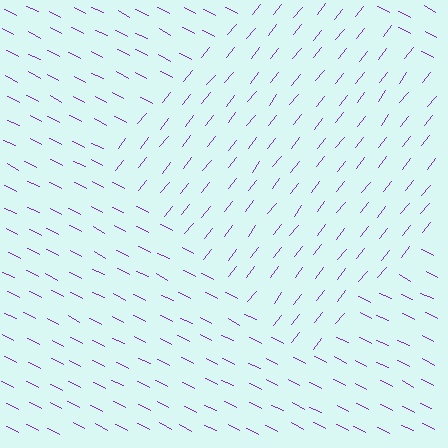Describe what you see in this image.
The image is filled with small purple line segments. A diamond region in the image has lines oriented differently from the surrounding lines, creating a visible texture boundary.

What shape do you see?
I see a diamond.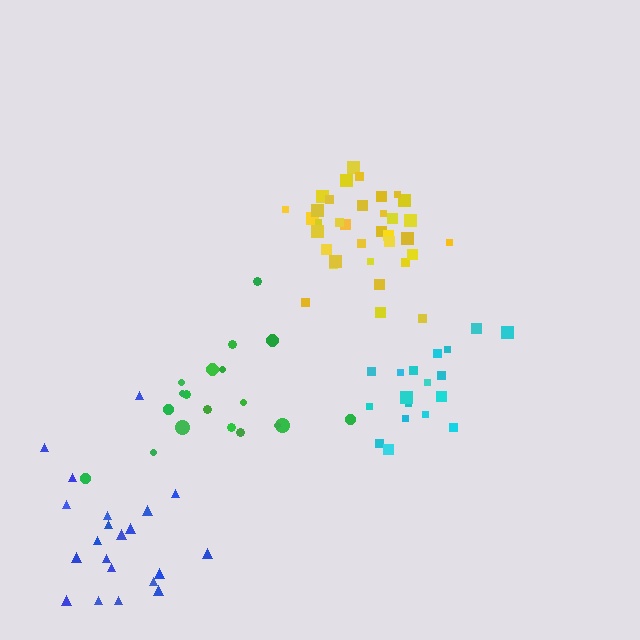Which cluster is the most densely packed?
Yellow.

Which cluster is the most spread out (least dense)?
Green.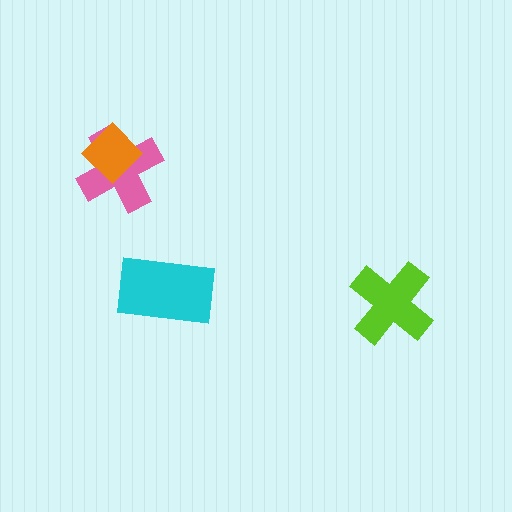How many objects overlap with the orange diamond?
1 object overlaps with the orange diamond.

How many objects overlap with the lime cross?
0 objects overlap with the lime cross.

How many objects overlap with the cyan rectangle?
0 objects overlap with the cyan rectangle.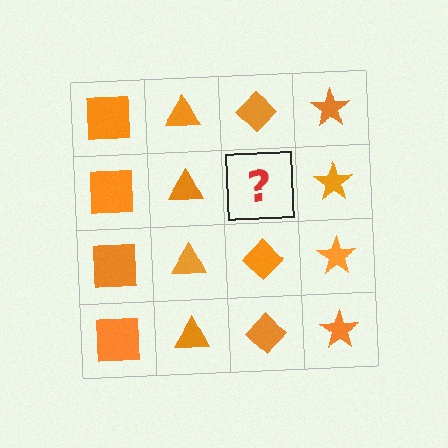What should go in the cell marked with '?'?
The missing cell should contain an orange diamond.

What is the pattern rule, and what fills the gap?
The rule is that each column has a consistent shape. The gap should be filled with an orange diamond.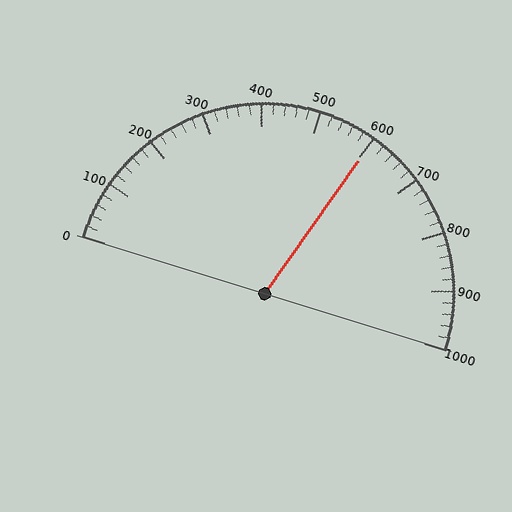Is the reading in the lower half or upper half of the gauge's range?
The reading is in the upper half of the range (0 to 1000).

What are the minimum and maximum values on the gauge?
The gauge ranges from 0 to 1000.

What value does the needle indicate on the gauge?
The needle indicates approximately 600.